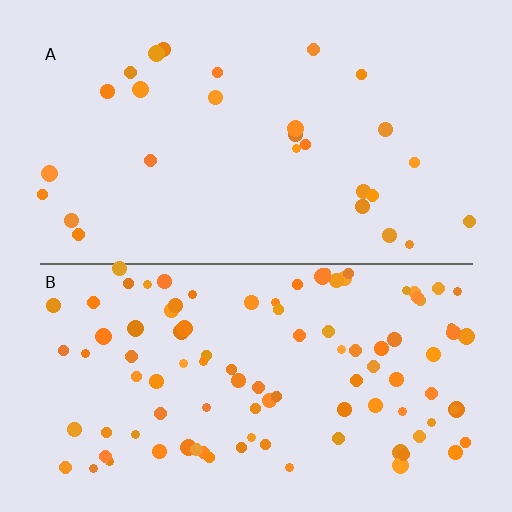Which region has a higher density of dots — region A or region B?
B (the bottom).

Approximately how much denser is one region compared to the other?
Approximately 3.6× — region B over region A.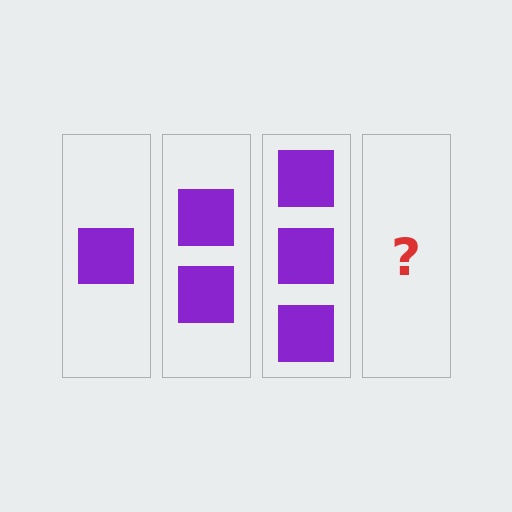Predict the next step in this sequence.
The next step is 4 squares.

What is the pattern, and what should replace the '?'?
The pattern is that each step adds one more square. The '?' should be 4 squares.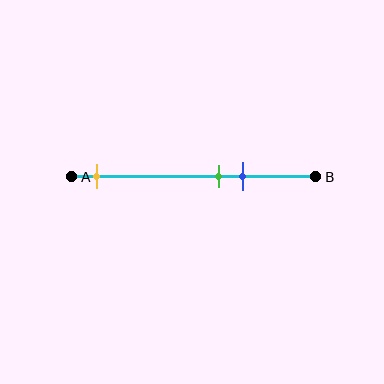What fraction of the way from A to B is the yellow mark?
The yellow mark is approximately 10% (0.1) of the way from A to B.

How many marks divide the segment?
There are 3 marks dividing the segment.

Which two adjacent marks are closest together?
The green and blue marks are the closest adjacent pair.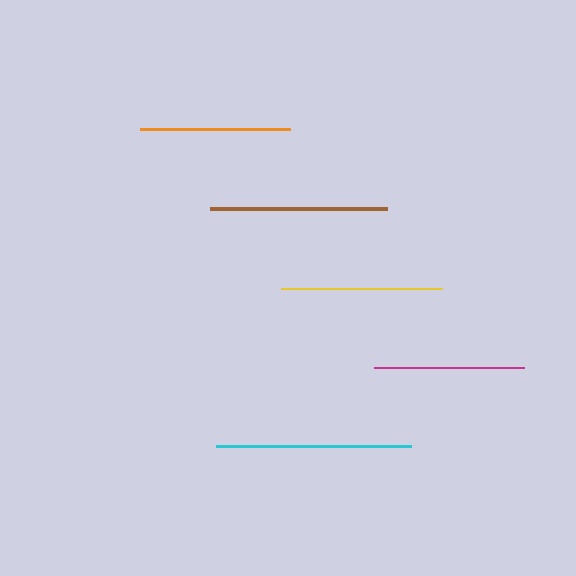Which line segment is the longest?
The cyan line is the longest at approximately 195 pixels.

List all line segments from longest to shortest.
From longest to shortest: cyan, brown, yellow, magenta, orange.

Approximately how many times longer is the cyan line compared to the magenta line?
The cyan line is approximately 1.3 times the length of the magenta line.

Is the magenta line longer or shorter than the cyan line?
The cyan line is longer than the magenta line.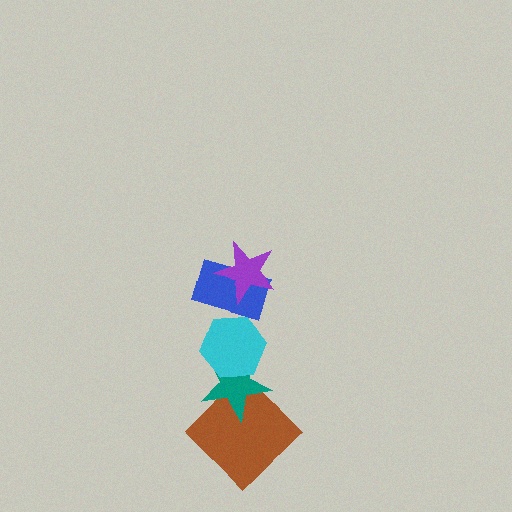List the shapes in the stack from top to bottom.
From top to bottom: the purple star, the blue rectangle, the cyan hexagon, the teal star, the brown diamond.